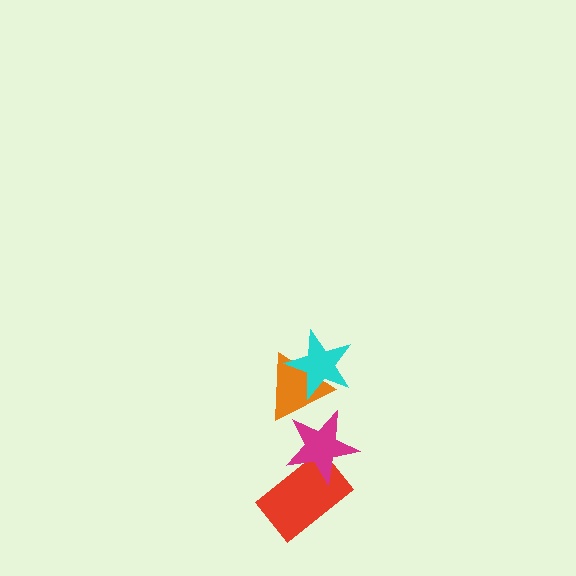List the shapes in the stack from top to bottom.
From top to bottom: the cyan star, the orange triangle, the magenta star, the red rectangle.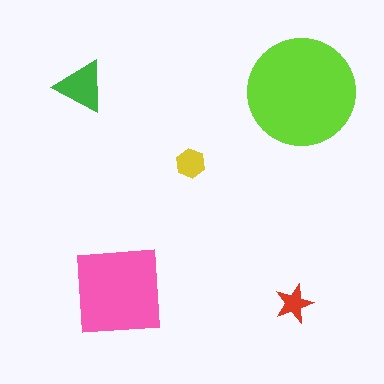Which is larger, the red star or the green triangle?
The green triangle.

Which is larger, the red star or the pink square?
The pink square.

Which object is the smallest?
The red star.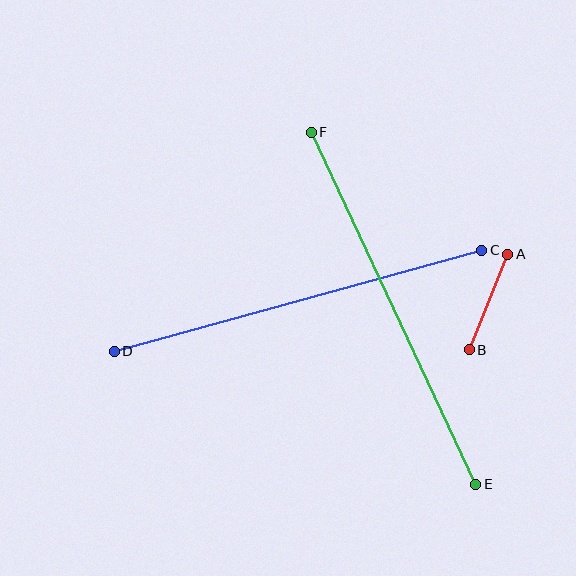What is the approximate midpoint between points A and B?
The midpoint is at approximately (489, 302) pixels.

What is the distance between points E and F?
The distance is approximately 389 pixels.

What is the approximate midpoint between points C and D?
The midpoint is at approximately (298, 301) pixels.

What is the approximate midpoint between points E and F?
The midpoint is at approximately (394, 308) pixels.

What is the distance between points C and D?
The distance is approximately 381 pixels.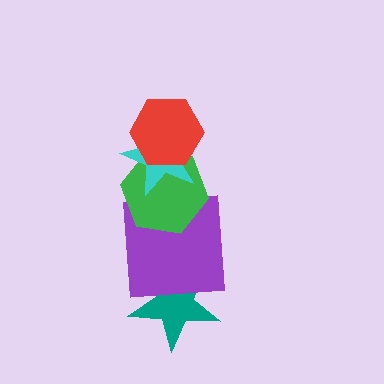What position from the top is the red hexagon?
The red hexagon is 1st from the top.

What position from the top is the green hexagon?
The green hexagon is 3rd from the top.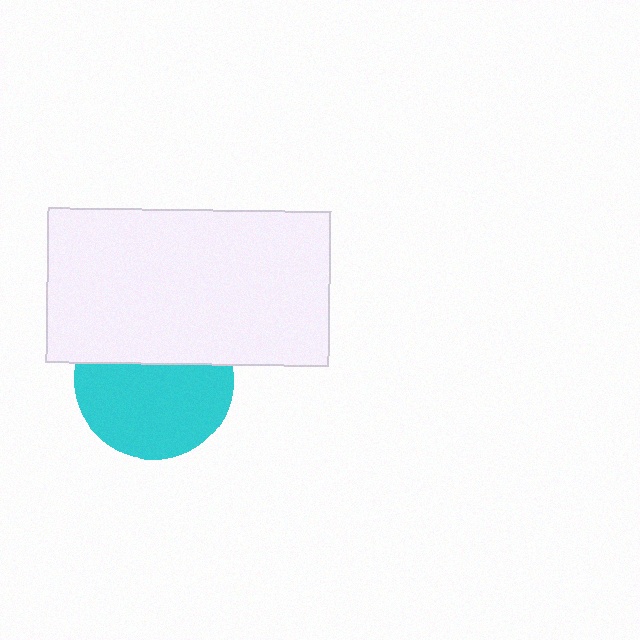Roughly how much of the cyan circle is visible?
About half of it is visible (roughly 61%).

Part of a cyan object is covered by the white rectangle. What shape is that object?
It is a circle.